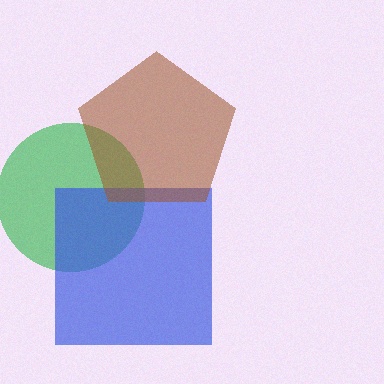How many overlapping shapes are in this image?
There are 3 overlapping shapes in the image.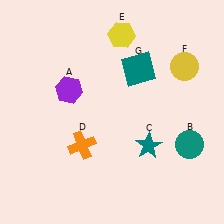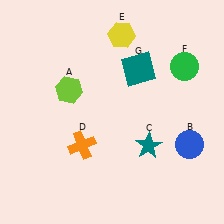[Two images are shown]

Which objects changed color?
A changed from purple to lime. B changed from teal to blue. F changed from yellow to green.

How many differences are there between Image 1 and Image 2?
There are 3 differences between the two images.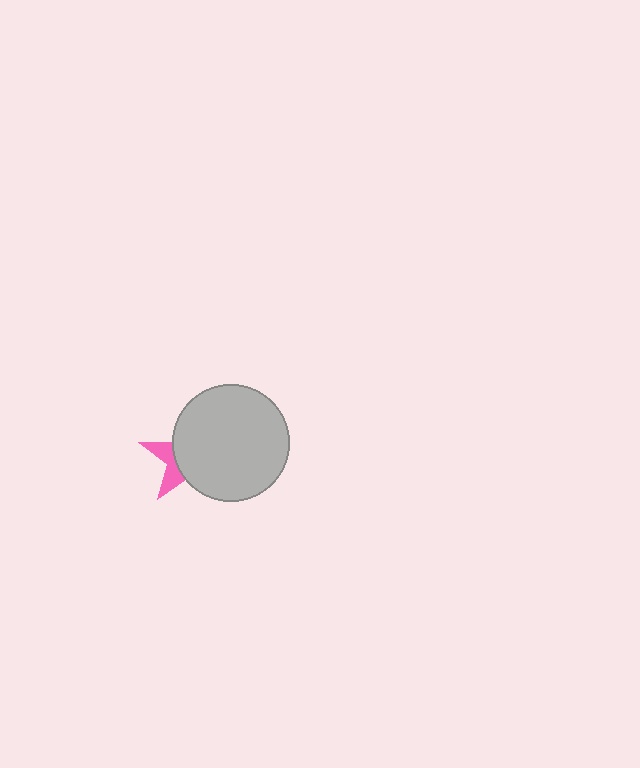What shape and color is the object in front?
The object in front is a light gray circle.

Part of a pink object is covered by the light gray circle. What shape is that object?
It is a star.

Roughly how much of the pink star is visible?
A small part of it is visible (roughly 30%).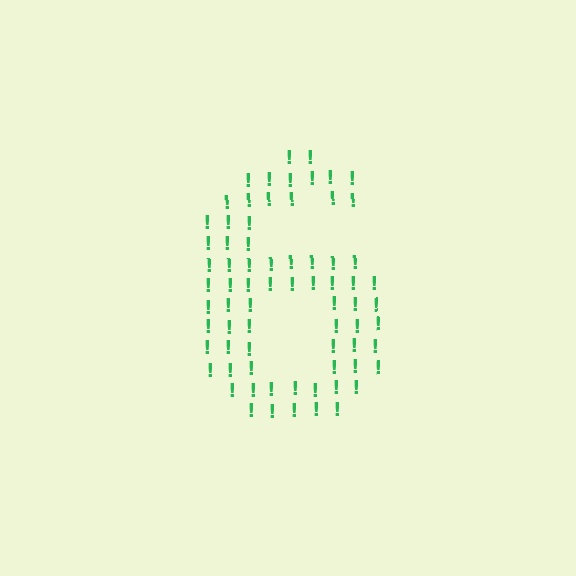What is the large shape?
The large shape is the digit 6.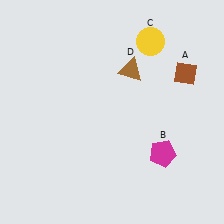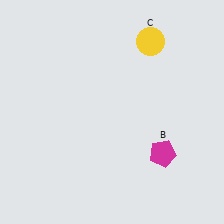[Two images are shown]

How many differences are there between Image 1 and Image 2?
There are 2 differences between the two images.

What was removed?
The brown diamond (A), the brown triangle (D) were removed in Image 2.